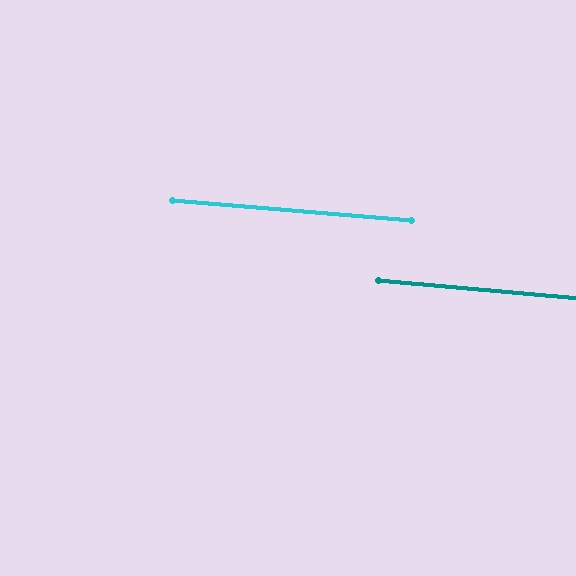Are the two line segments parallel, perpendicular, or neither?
Parallel — their directions differ by only 0.2°.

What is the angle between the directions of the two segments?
Approximately 0 degrees.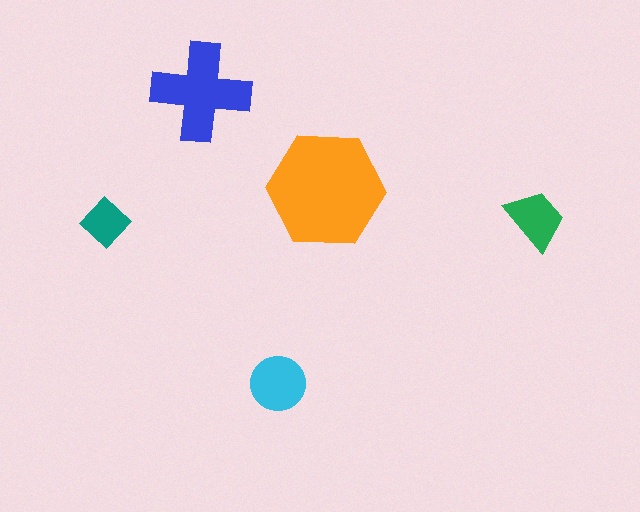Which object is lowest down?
The cyan circle is bottommost.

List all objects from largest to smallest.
The orange hexagon, the blue cross, the cyan circle, the green trapezoid, the teal diamond.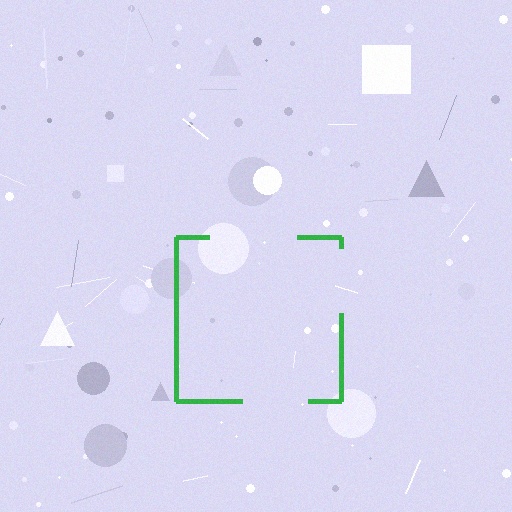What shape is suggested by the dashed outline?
The dashed outline suggests a square.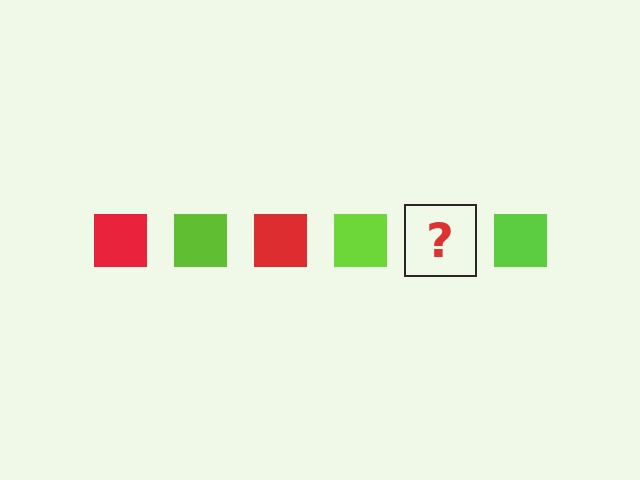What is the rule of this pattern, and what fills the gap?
The rule is that the pattern cycles through red, lime squares. The gap should be filled with a red square.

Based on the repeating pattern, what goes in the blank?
The blank should be a red square.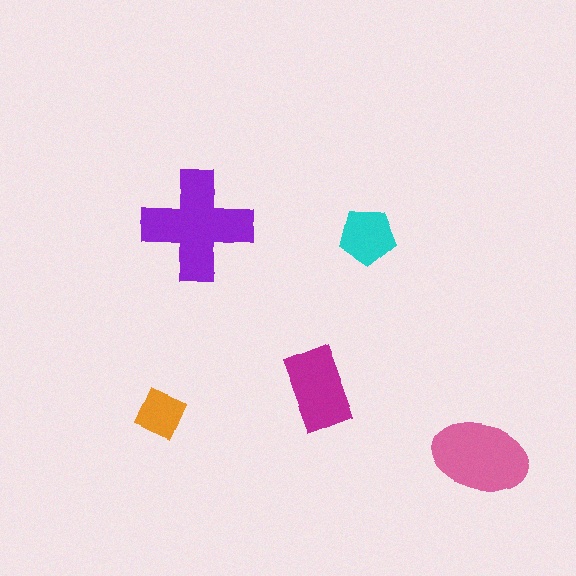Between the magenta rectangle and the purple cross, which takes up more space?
The purple cross.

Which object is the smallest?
The orange square.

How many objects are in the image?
There are 5 objects in the image.